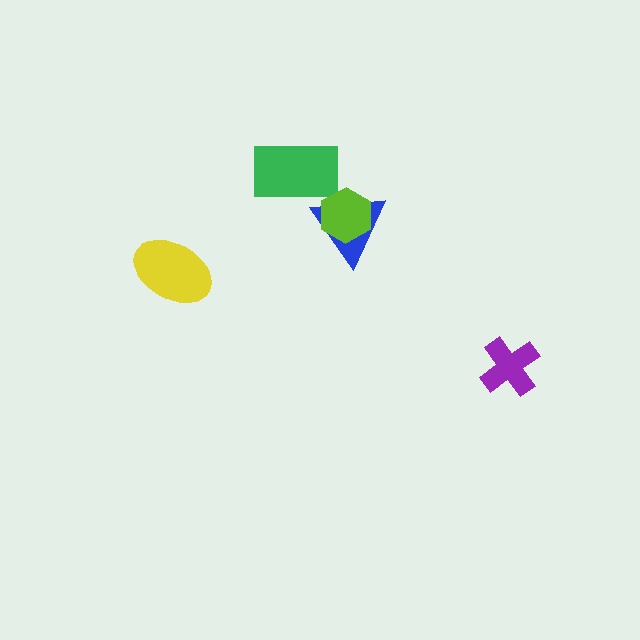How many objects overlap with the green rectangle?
1 object overlaps with the green rectangle.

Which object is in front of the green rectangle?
The blue triangle is in front of the green rectangle.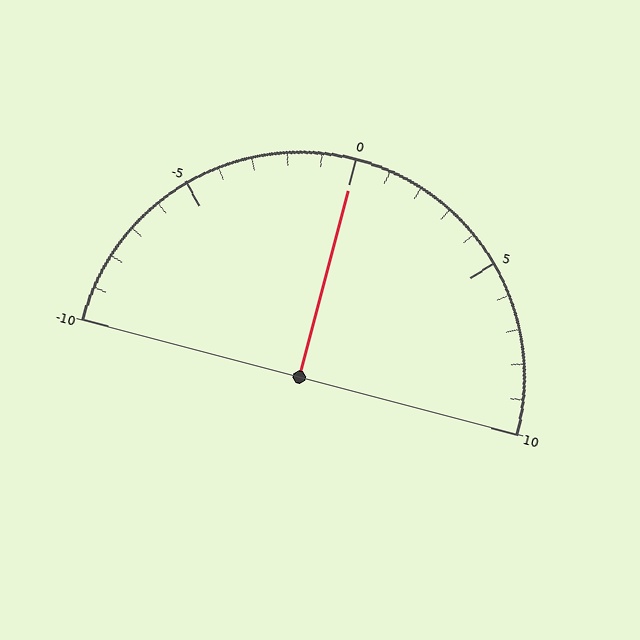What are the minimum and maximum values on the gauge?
The gauge ranges from -10 to 10.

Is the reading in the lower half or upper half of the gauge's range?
The reading is in the upper half of the range (-10 to 10).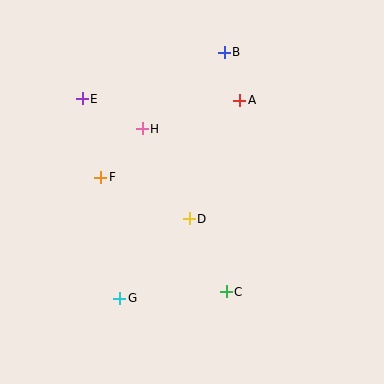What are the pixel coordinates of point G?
Point G is at (120, 298).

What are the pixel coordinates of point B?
Point B is at (224, 52).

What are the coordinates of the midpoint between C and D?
The midpoint between C and D is at (208, 255).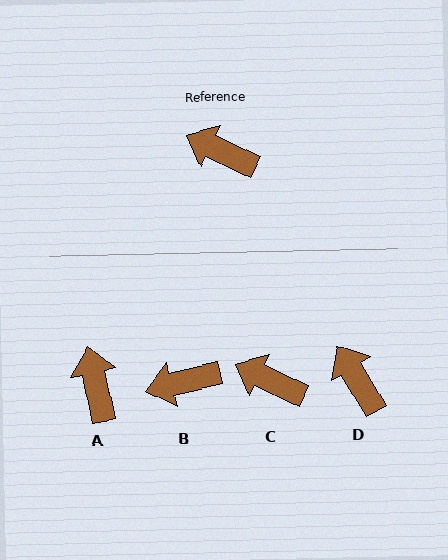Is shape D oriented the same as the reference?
No, it is off by about 33 degrees.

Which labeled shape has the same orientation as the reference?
C.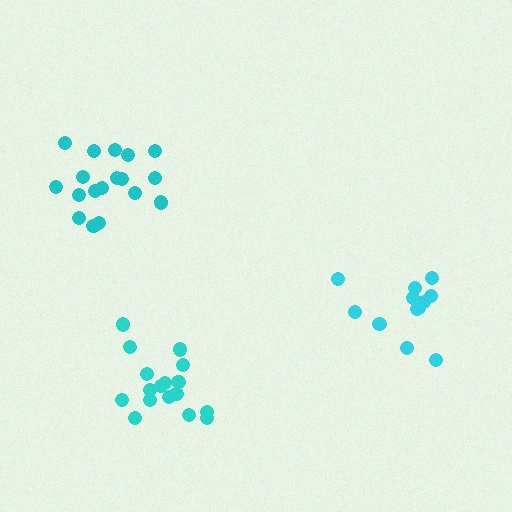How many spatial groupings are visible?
There are 3 spatial groupings.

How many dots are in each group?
Group 1: 12 dots, Group 2: 18 dots, Group 3: 17 dots (47 total).